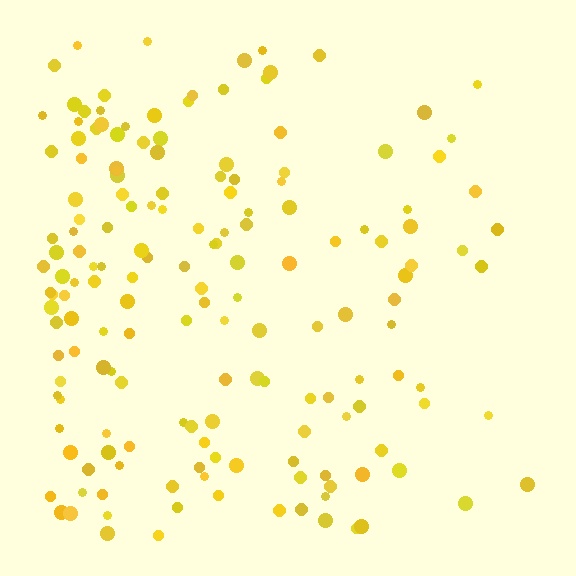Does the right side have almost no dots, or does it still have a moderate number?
Still a moderate number, just noticeably fewer than the left.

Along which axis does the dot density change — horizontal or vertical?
Horizontal.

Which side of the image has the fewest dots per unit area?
The right.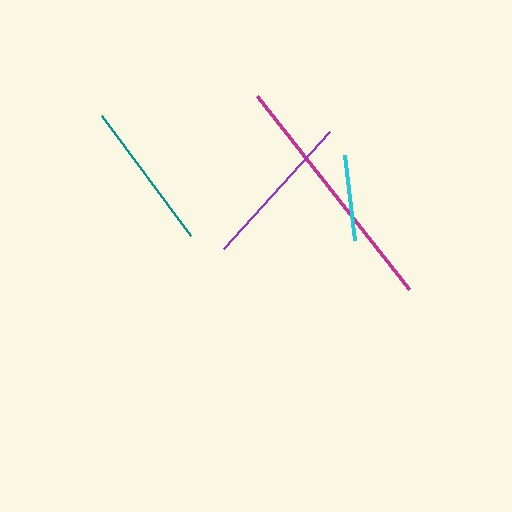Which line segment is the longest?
The magenta line is the longest at approximately 246 pixels.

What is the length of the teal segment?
The teal segment is approximately 149 pixels long.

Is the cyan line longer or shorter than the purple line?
The purple line is longer than the cyan line.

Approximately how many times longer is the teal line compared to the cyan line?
The teal line is approximately 1.7 times the length of the cyan line.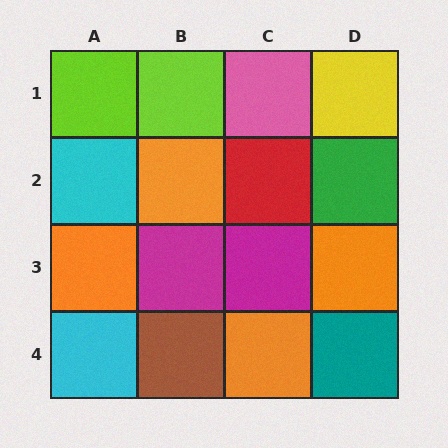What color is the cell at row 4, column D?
Teal.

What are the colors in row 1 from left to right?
Lime, lime, pink, yellow.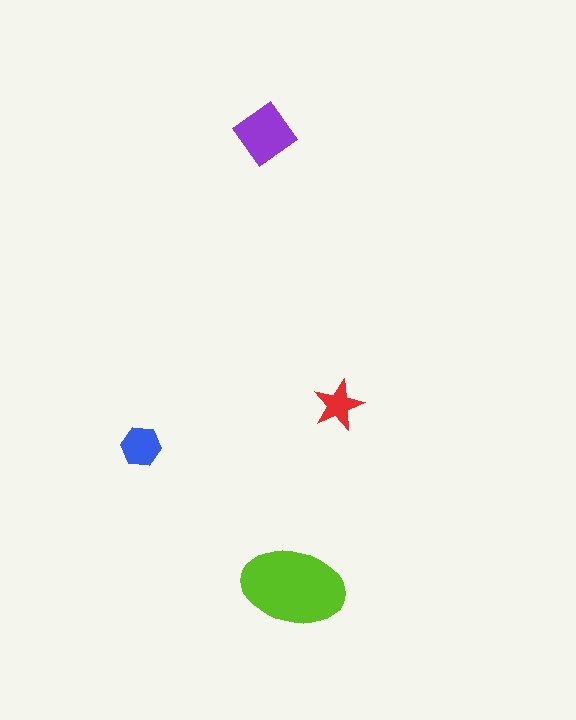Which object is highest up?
The purple diamond is topmost.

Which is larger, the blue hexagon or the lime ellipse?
The lime ellipse.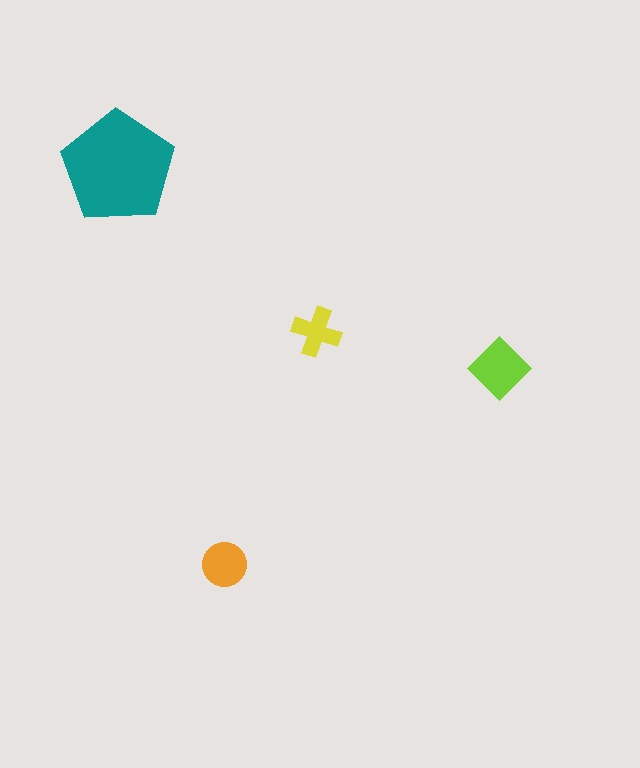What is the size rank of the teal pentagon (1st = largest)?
1st.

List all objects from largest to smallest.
The teal pentagon, the lime diamond, the orange circle, the yellow cross.